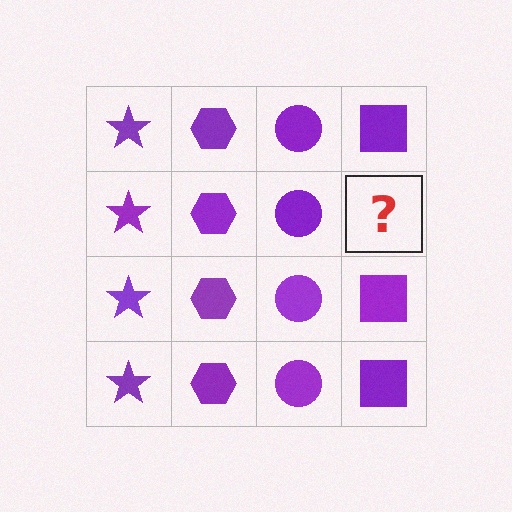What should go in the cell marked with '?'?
The missing cell should contain a purple square.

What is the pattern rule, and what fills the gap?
The rule is that each column has a consistent shape. The gap should be filled with a purple square.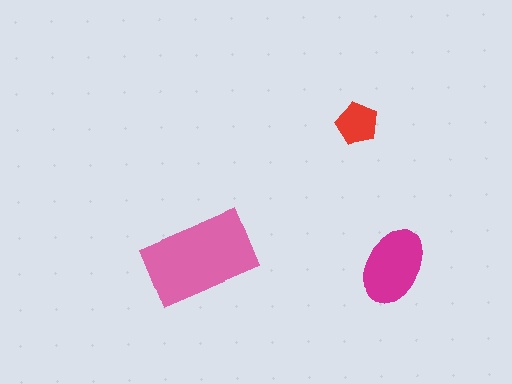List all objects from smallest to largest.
The red pentagon, the magenta ellipse, the pink rectangle.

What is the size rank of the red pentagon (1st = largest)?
3rd.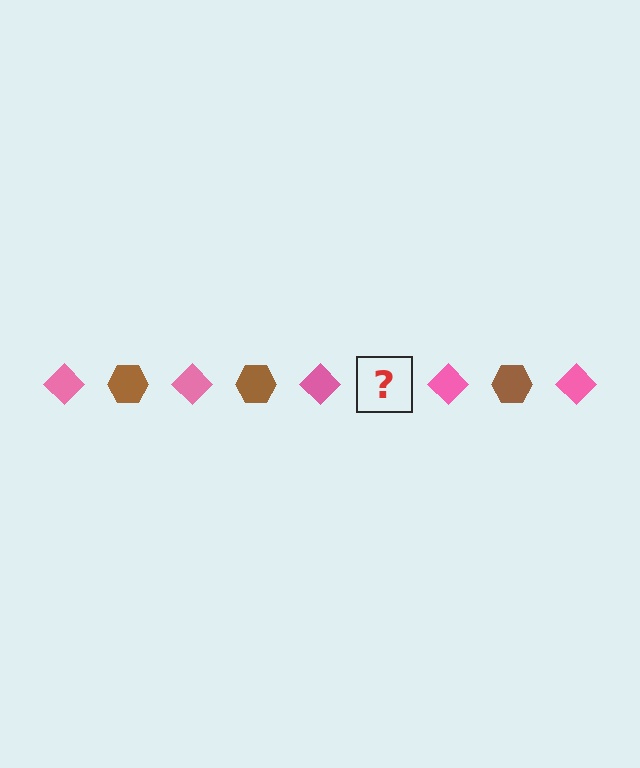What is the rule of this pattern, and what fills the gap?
The rule is that the pattern alternates between pink diamond and brown hexagon. The gap should be filled with a brown hexagon.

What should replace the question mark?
The question mark should be replaced with a brown hexagon.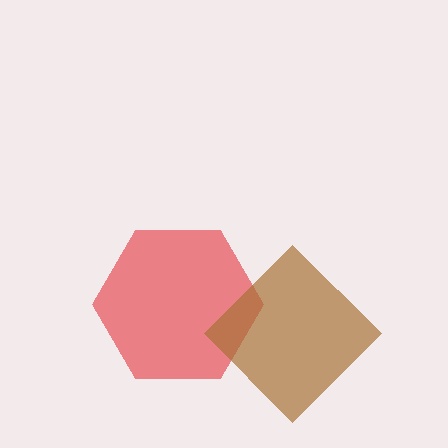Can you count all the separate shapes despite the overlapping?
Yes, there are 2 separate shapes.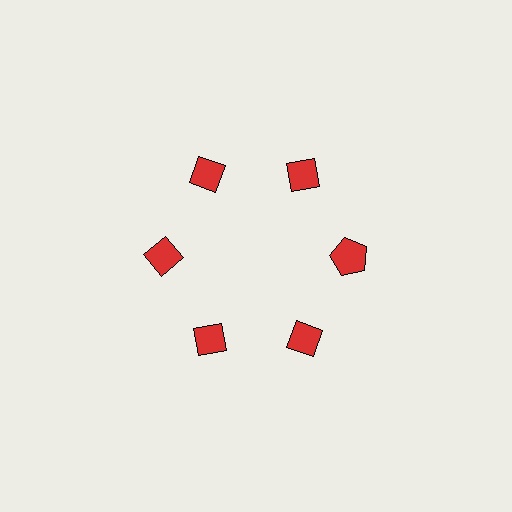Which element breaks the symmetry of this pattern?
The red pentagon at roughly the 3 o'clock position breaks the symmetry. All other shapes are red diamonds.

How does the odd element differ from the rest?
It has a different shape: pentagon instead of diamond.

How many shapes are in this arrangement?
There are 6 shapes arranged in a ring pattern.